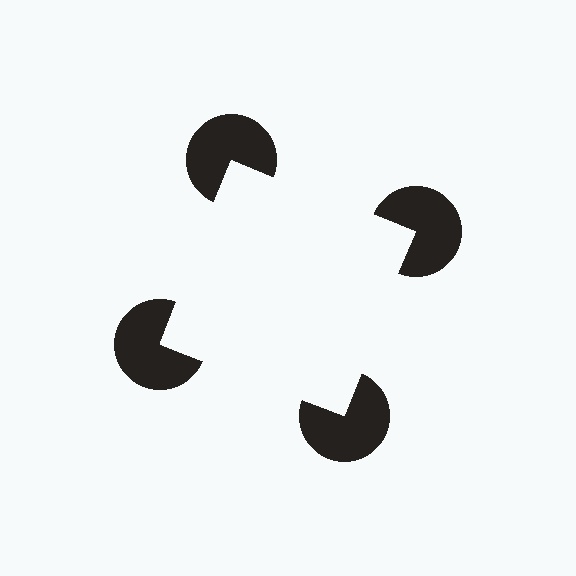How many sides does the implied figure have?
4 sides.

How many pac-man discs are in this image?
There are 4 — one at each vertex of the illusory square.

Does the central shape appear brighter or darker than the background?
It typically appears slightly brighter than the background, even though no actual brightness change is drawn.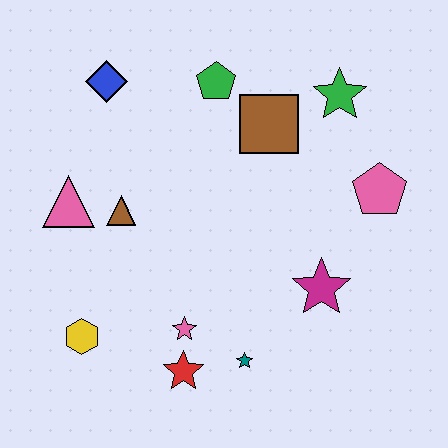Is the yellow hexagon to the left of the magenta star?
Yes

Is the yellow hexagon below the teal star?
No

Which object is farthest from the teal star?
The blue diamond is farthest from the teal star.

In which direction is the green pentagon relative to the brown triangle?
The green pentagon is above the brown triangle.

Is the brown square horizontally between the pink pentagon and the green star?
No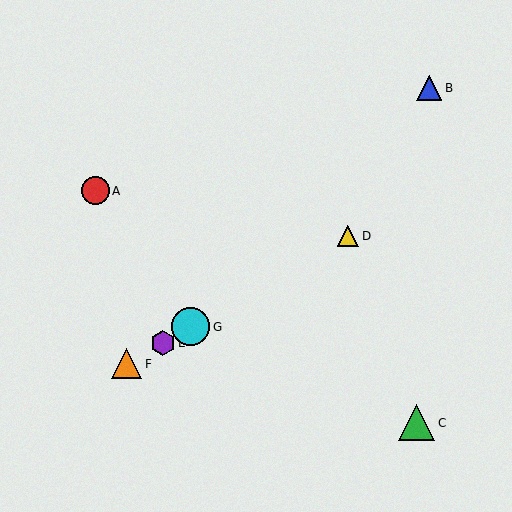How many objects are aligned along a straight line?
4 objects (D, E, F, G) are aligned along a straight line.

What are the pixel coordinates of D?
Object D is at (348, 236).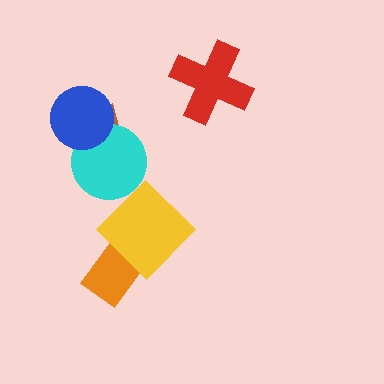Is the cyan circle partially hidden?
Yes, it is partially covered by another shape.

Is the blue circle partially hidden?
No, no other shape covers it.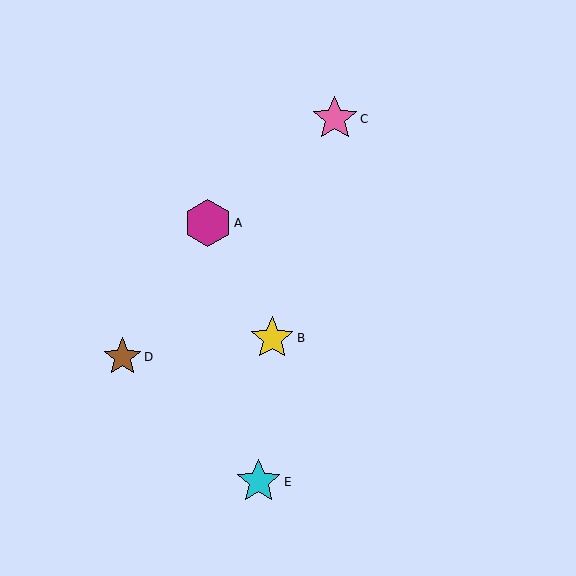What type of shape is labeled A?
Shape A is a magenta hexagon.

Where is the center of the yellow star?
The center of the yellow star is at (272, 338).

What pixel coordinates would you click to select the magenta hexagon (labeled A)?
Click at (208, 223) to select the magenta hexagon A.